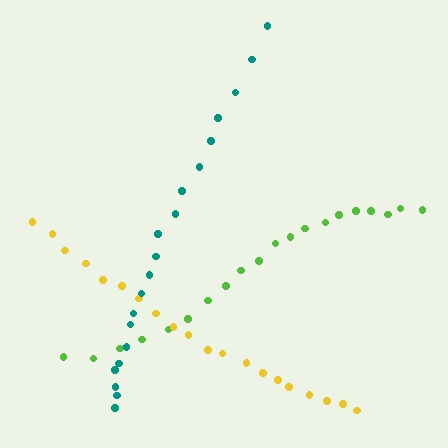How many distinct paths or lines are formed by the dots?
There are 3 distinct paths.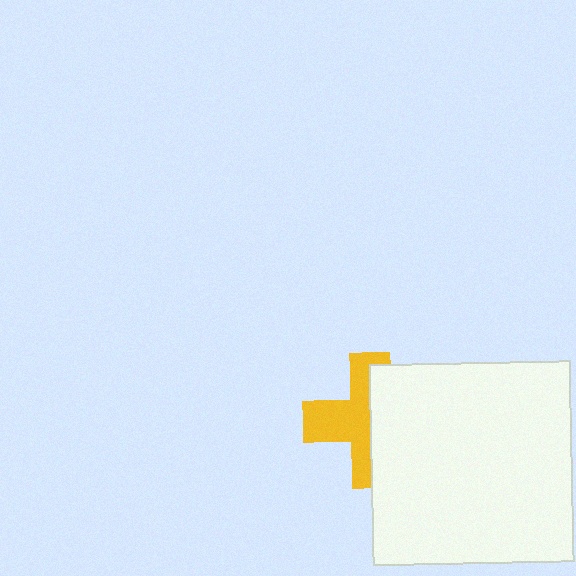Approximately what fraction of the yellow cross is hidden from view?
Roughly 49% of the yellow cross is hidden behind the white square.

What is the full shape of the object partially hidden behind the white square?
The partially hidden object is a yellow cross.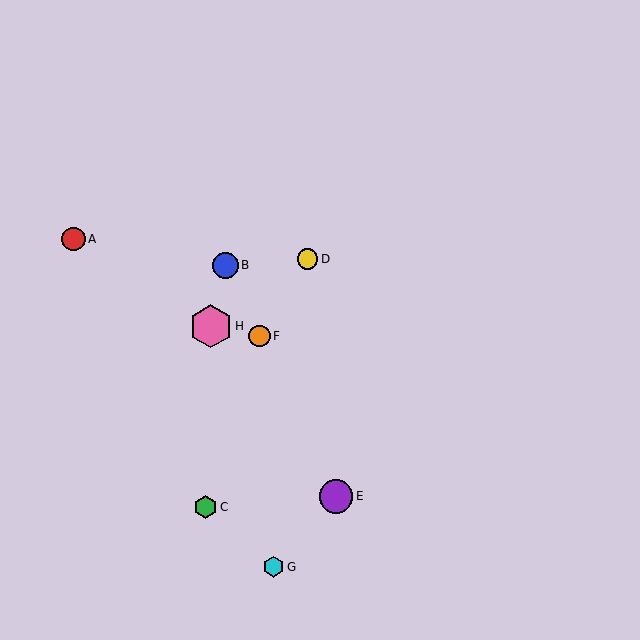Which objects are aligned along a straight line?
Objects B, E, F are aligned along a straight line.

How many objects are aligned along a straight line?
3 objects (B, E, F) are aligned along a straight line.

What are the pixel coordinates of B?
Object B is at (226, 265).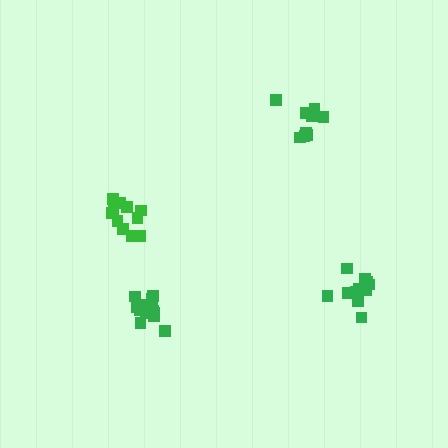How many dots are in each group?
Group 1: 11 dots, Group 2: 15 dots, Group 3: 12 dots, Group 4: 9 dots (47 total).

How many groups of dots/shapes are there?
There are 4 groups.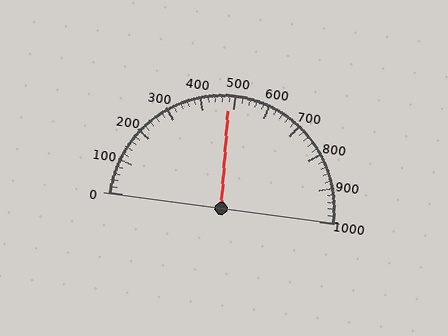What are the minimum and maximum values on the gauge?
The gauge ranges from 0 to 1000.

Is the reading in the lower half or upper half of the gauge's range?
The reading is in the lower half of the range (0 to 1000).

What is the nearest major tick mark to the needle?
The nearest major tick mark is 500.